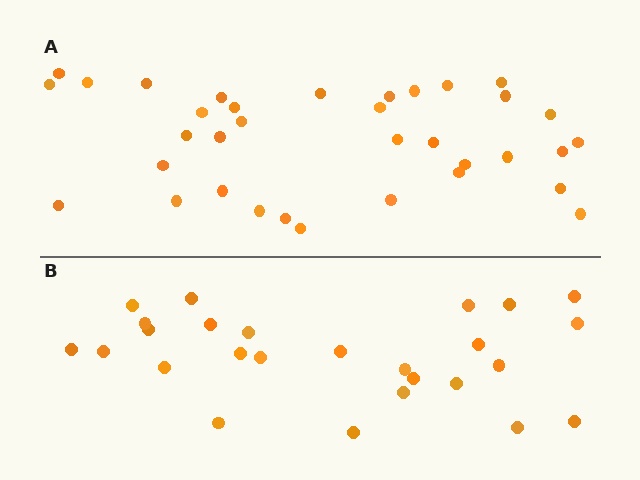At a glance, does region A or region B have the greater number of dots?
Region A (the top region) has more dots.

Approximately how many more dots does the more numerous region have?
Region A has roughly 8 or so more dots than region B.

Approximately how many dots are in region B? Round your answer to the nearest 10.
About 30 dots. (The exact count is 26, which rounds to 30.)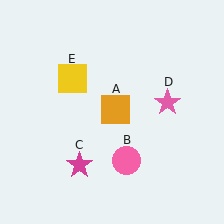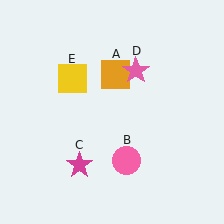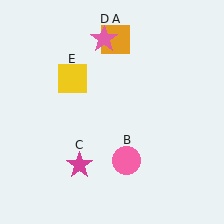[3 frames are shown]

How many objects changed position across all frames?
2 objects changed position: orange square (object A), pink star (object D).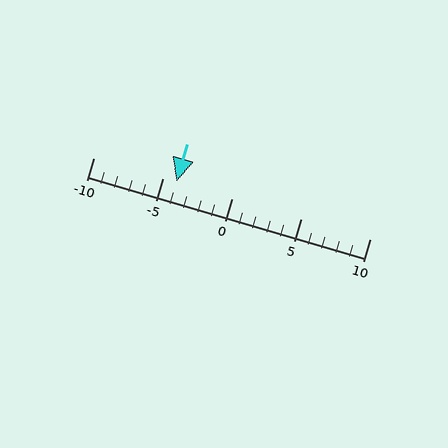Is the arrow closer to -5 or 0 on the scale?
The arrow is closer to -5.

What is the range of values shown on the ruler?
The ruler shows values from -10 to 10.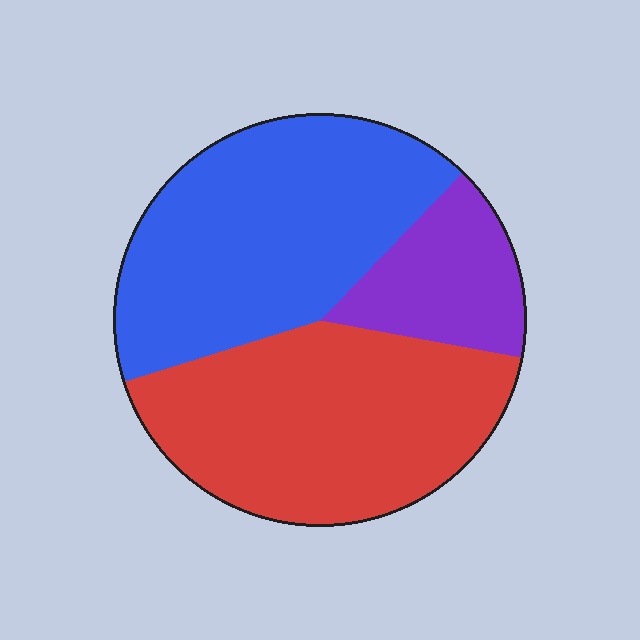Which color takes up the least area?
Purple, at roughly 15%.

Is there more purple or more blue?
Blue.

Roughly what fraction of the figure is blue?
Blue takes up about two fifths (2/5) of the figure.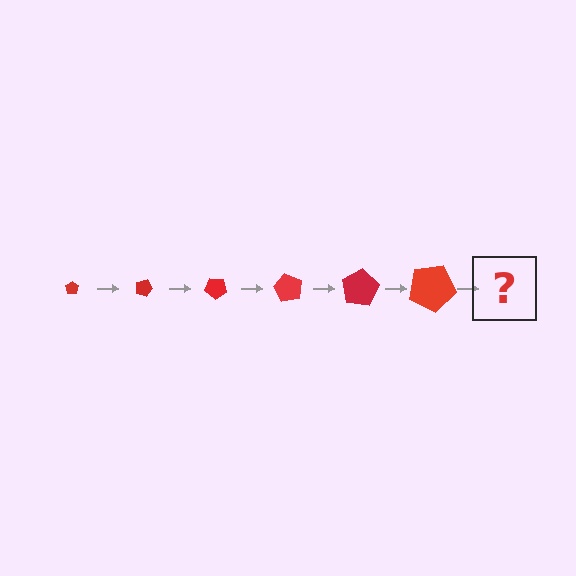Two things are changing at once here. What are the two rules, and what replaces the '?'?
The two rules are that the pentagon grows larger each step and it rotates 20 degrees each step. The '?' should be a pentagon, larger than the previous one and rotated 120 degrees from the start.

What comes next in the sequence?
The next element should be a pentagon, larger than the previous one and rotated 120 degrees from the start.